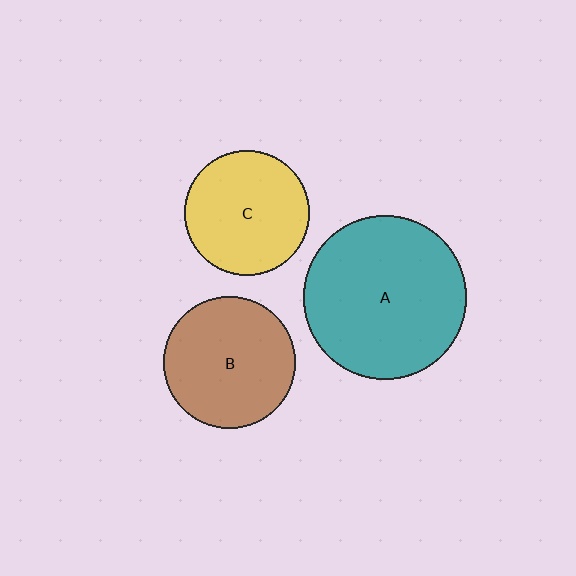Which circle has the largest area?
Circle A (teal).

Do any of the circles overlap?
No, none of the circles overlap.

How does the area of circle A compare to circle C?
Approximately 1.7 times.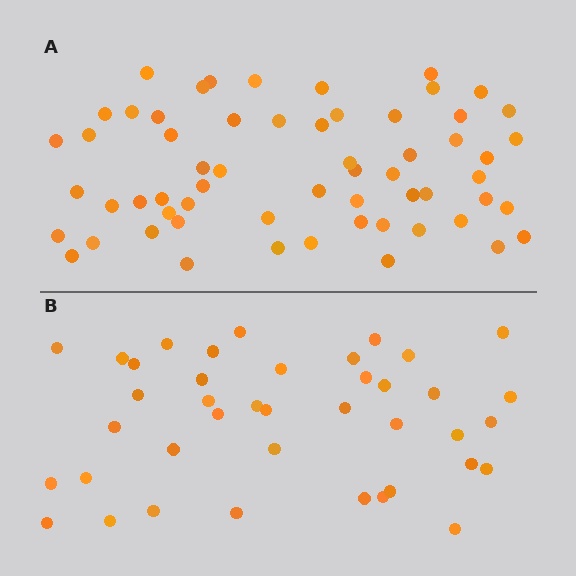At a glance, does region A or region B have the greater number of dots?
Region A (the top region) has more dots.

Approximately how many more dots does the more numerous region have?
Region A has approximately 20 more dots than region B.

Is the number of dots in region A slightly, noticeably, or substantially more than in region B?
Region A has substantially more. The ratio is roughly 1.5 to 1.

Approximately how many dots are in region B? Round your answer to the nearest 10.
About 40 dots.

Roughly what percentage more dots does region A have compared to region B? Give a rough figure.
About 50% more.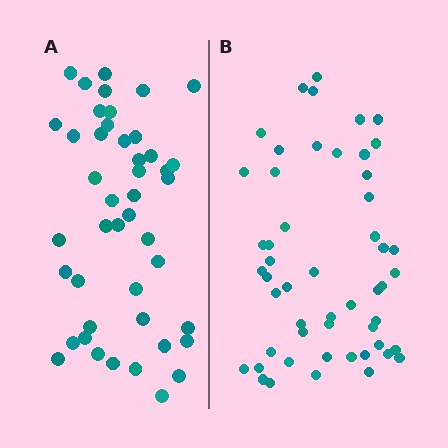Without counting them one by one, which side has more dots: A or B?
Region B (the right region) has more dots.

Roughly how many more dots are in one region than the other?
Region B has roughly 8 or so more dots than region A.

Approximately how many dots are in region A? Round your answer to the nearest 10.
About 40 dots. (The exact count is 45, which rounds to 40.)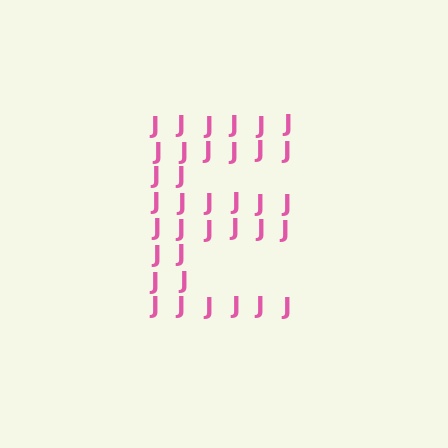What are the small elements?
The small elements are letter J's.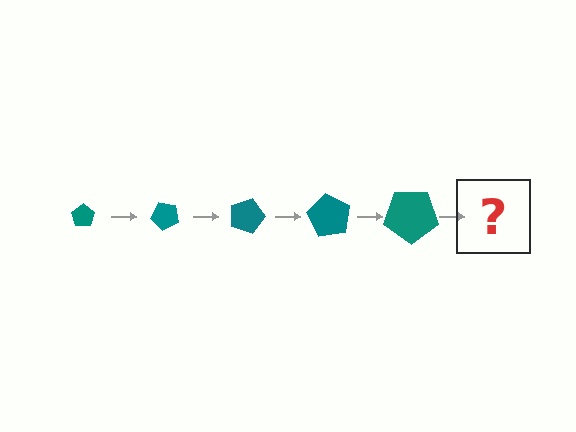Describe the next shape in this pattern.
It should be a pentagon, larger than the previous one and rotated 225 degrees from the start.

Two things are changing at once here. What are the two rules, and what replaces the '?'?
The two rules are that the pentagon grows larger each step and it rotates 45 degrees each step. The '?' should be a pentagon, larger than the previous one and rotated 225 degrees from the start.